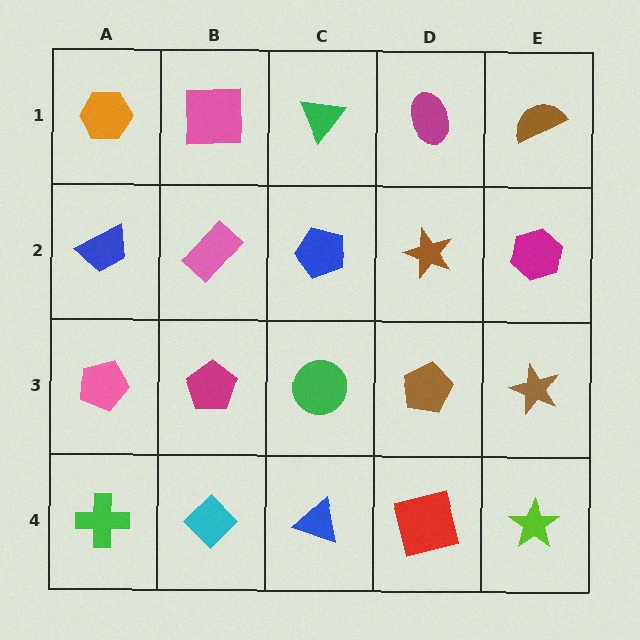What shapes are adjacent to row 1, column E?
A magenta hexagon (row 2, column E), a magenta ellipse (row 1, column D).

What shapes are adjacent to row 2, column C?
A green triangle (row 1, column C), a green circle (row 3, column C), a pink rectangle (row 2, column B), a brown star (row 2, column D).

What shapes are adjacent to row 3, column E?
A magenta hexagon (row 2, column E), a lime star (row 4, column E), a brown pentagon (row 3, column D).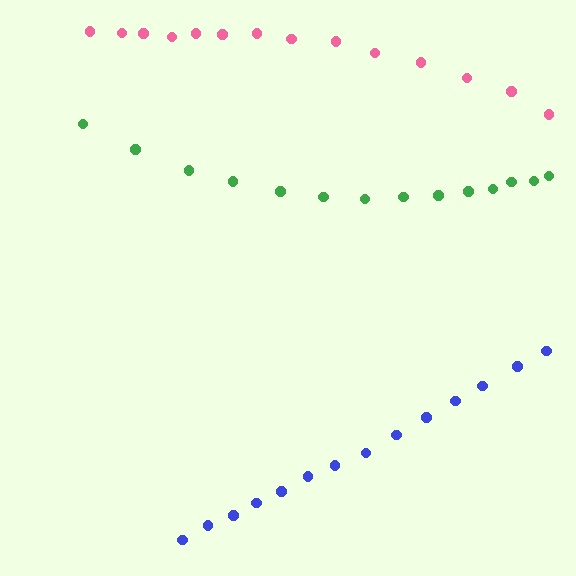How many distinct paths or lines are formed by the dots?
There are 3 distinct paths.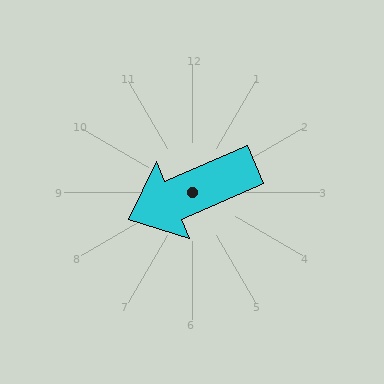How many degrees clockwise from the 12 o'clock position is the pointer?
Approximately 247 degrees.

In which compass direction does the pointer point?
Southwest.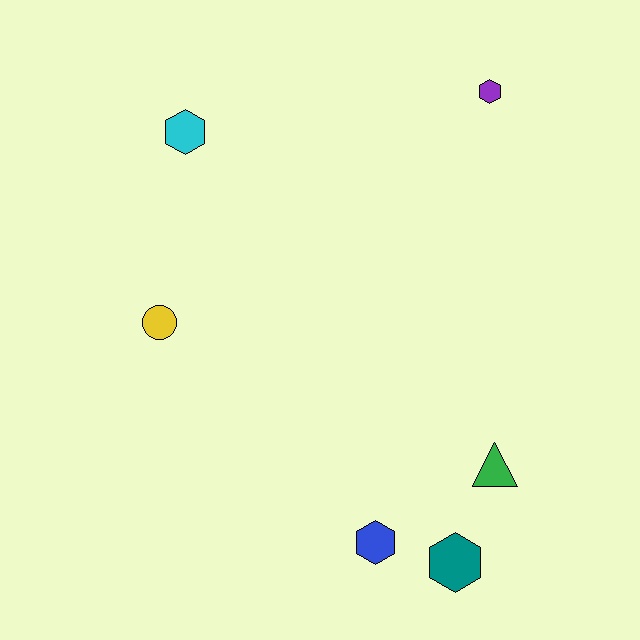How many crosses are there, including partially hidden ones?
There are no crosses.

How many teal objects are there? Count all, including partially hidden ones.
There is 1 teal object.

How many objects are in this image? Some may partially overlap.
There are 6 objects.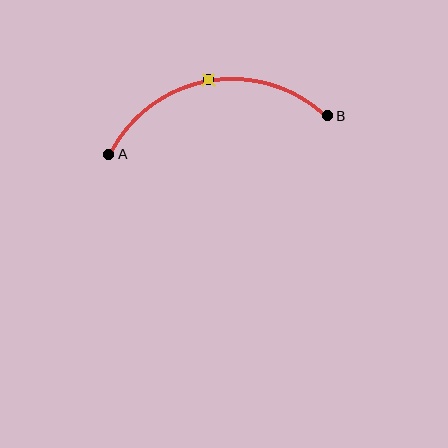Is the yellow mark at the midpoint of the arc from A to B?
Yes. The yellow mark lies on the arc at equal arc-length from both A and B — it is the arc midpoint.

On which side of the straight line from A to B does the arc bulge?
The arc bulges above the straight line connecting A and B.